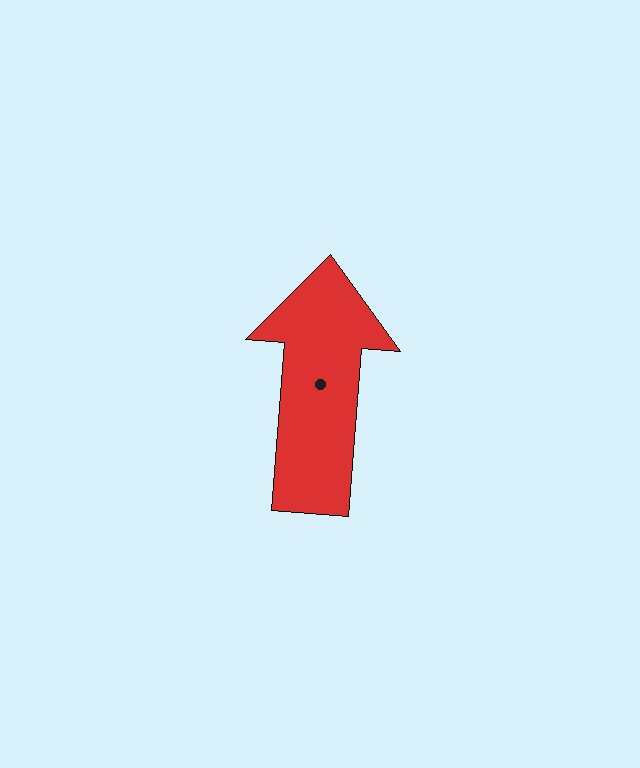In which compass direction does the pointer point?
North.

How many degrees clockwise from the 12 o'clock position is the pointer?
Approximately 4 degrees.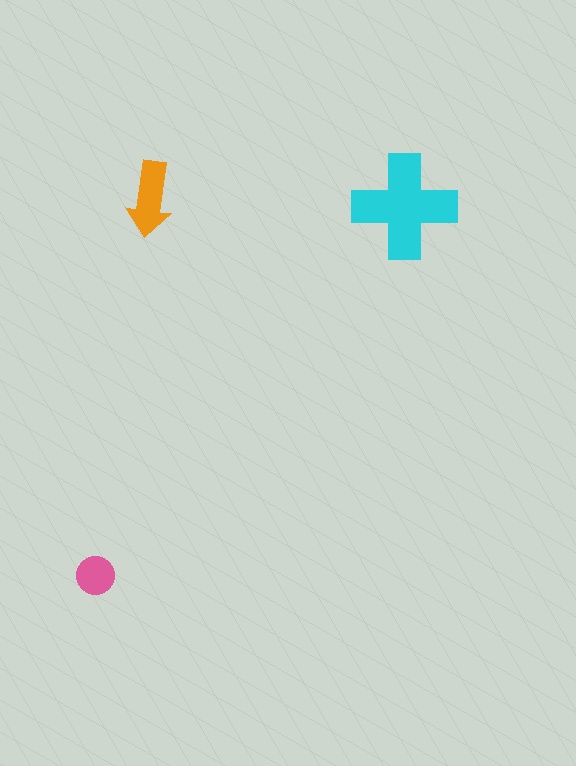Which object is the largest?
The cyan cross.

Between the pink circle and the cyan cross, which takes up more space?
The cyan cross.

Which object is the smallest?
The pink circle.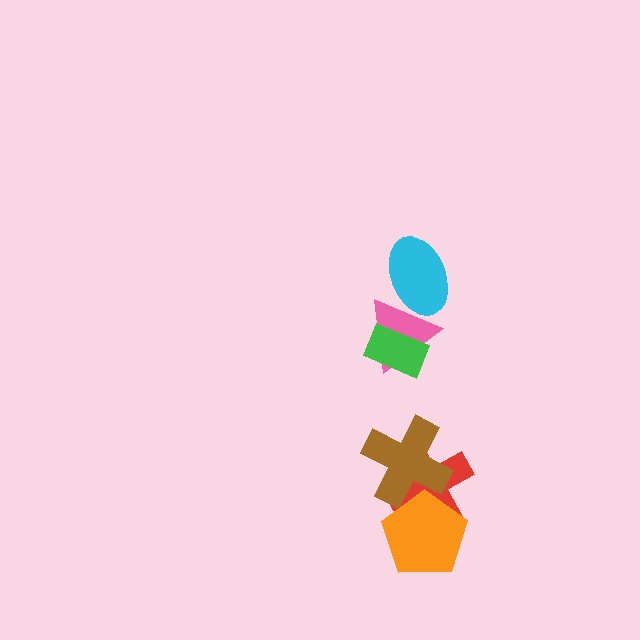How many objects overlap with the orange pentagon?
2 objects overlap with the orange pentagon.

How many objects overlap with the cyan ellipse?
1 object overlaps with the cyan ellipse.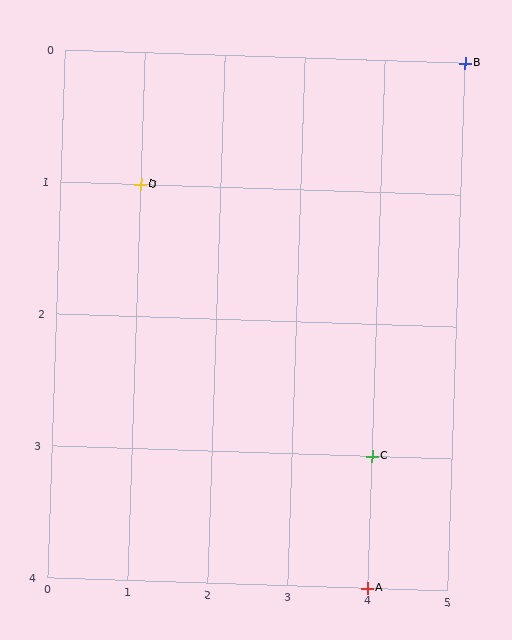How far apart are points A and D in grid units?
Points A and D are 3 columns and 3 rows apart (about 4.2 grid units diagonally).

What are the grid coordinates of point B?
Point B is at grid coordinates (5, 0).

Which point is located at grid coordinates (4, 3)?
Point C is at (4, 3).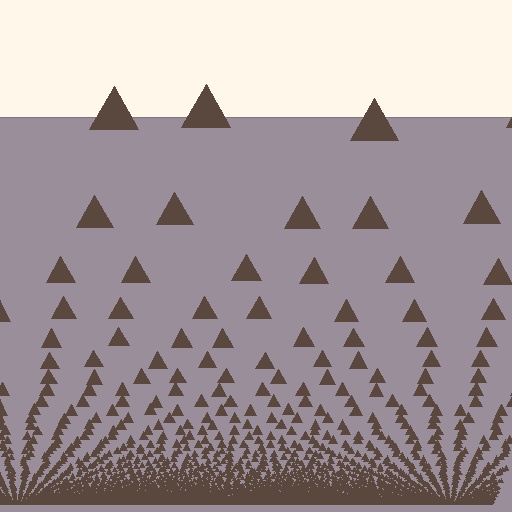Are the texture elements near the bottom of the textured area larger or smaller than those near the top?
Smaller. The gradient is inverted — elements near the bottom are smaller and denser.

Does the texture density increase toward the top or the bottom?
Density increases toward the bottom.